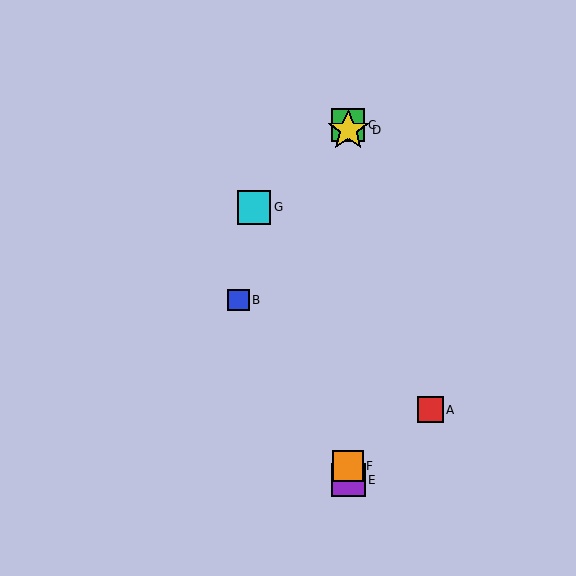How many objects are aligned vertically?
4 objects (C, D, E, F) are aligned vertically.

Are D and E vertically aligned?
Yes, both are at x≈348.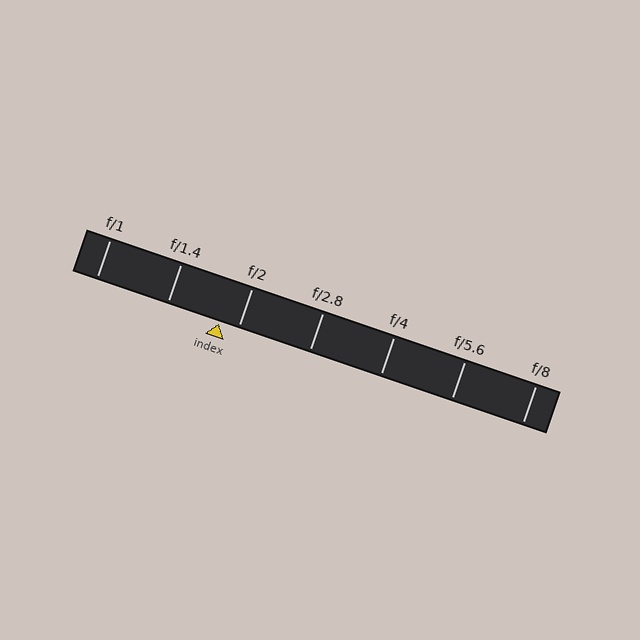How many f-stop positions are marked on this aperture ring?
There are 7 f-stop positions marked.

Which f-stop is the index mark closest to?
The index mark is closest to f/2.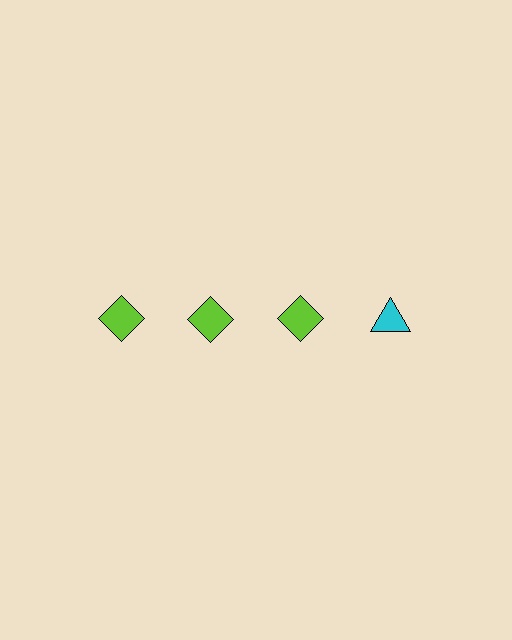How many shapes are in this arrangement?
There are 4 shapes arranged in a grid pattern.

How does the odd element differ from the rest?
It differs in both color (cyan instead of lime) and shape (triangle instead of diamond).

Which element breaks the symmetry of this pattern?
The cyan triangle in the top row, second from right column breaks the symmetry. All other shapes are lime diamonds.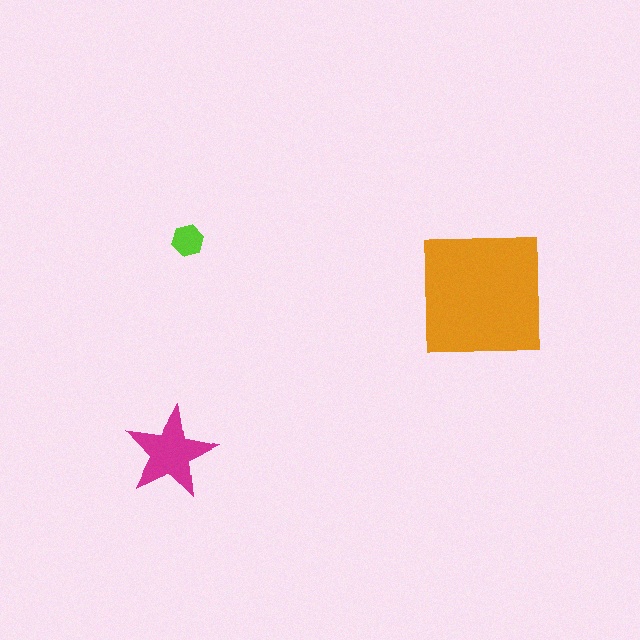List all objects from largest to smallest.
The orange square, the magenta star, the lime hexagon.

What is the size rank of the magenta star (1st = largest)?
2nd.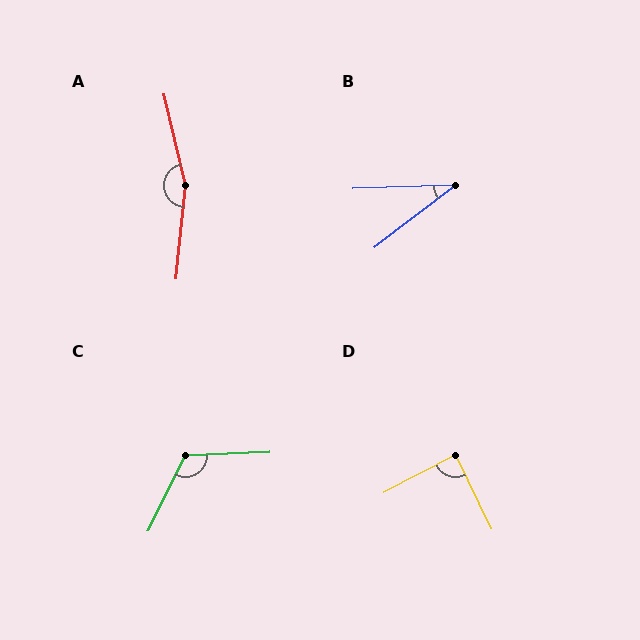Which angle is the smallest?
B, at approximately 36 degrees.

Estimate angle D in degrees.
Approximately 88 degrees.